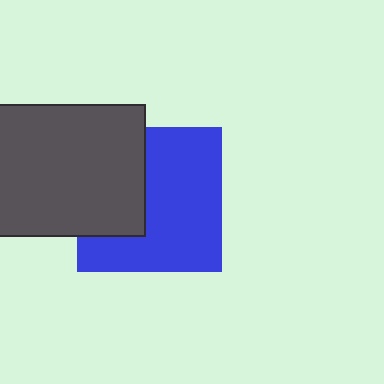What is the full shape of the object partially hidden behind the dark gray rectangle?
The partially hidden object is a blue square.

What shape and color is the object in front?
The object in front is a dark gray rectangle.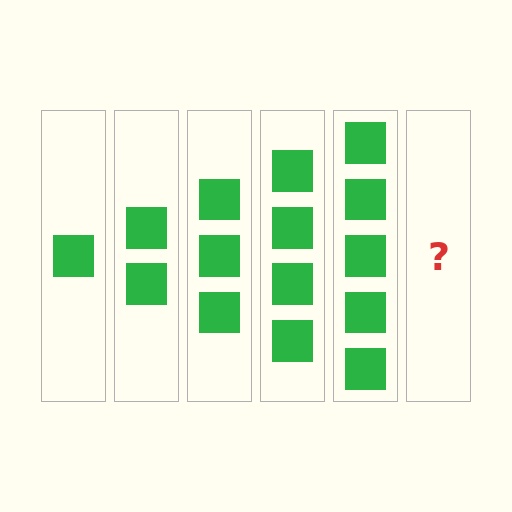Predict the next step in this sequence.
The next step is 6 squares.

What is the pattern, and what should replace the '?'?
The pattern is that each step adds one more square. The '?' should be 6 squares.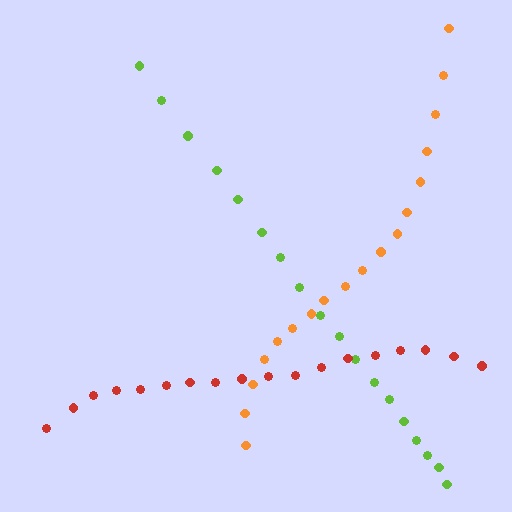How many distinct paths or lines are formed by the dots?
There are 3 distinct paths.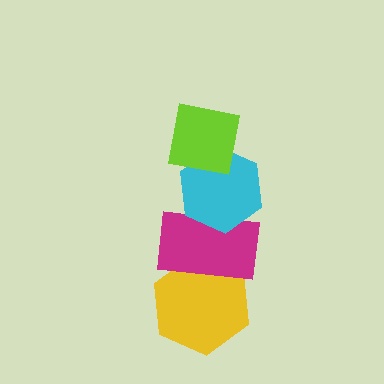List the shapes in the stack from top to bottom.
From top to bottom: the lime square, the cyan hexagon, the magenta rectangle, the yellow hexagon.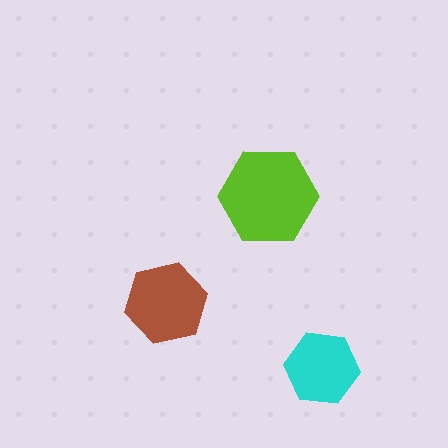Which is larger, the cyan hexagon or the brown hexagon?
The brown one.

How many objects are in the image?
There are 3 objects in the image.